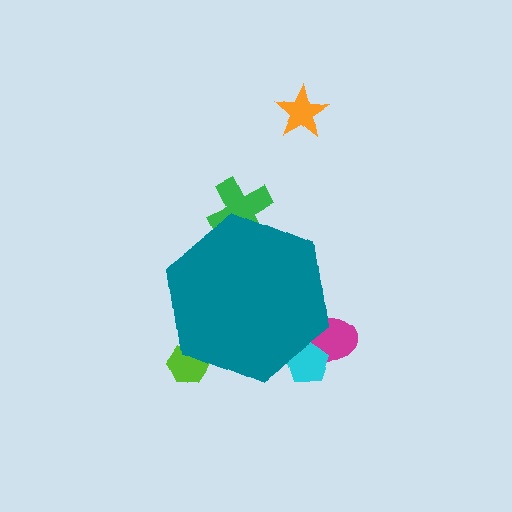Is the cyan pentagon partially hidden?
Yes, the cyan pentagon is partially hidden behind the teal hexagon.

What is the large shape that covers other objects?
A teal hexagon.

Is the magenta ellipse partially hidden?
Yes, the magenta ellipse is partially hidden behind the teal hexagon.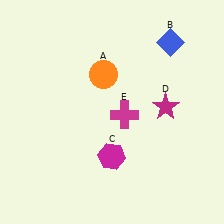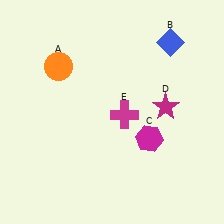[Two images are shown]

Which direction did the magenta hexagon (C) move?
The magenta hexagon (C) moved right.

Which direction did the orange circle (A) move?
The orange circle (A) moved left.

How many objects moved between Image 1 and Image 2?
2 objects moved between the two images.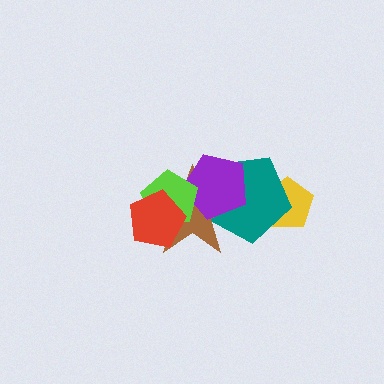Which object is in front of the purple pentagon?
The lime pentagon is in front of the purple pentagon.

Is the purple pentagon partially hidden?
Yes, it is partially covered by another shape.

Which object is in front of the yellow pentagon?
The teal pentagon is in front of the yellow pentagon.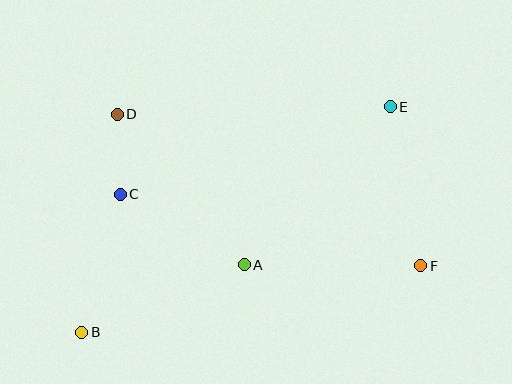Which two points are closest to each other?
Points C and D are closest to each other.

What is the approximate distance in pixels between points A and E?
The distance between A and E is approximately 215 pixels.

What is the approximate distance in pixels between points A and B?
The distance between A and B is approximately 176 pixels.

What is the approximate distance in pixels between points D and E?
The distance between D and E is approximately 273 pixels.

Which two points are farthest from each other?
Points B and E are farthest from each other.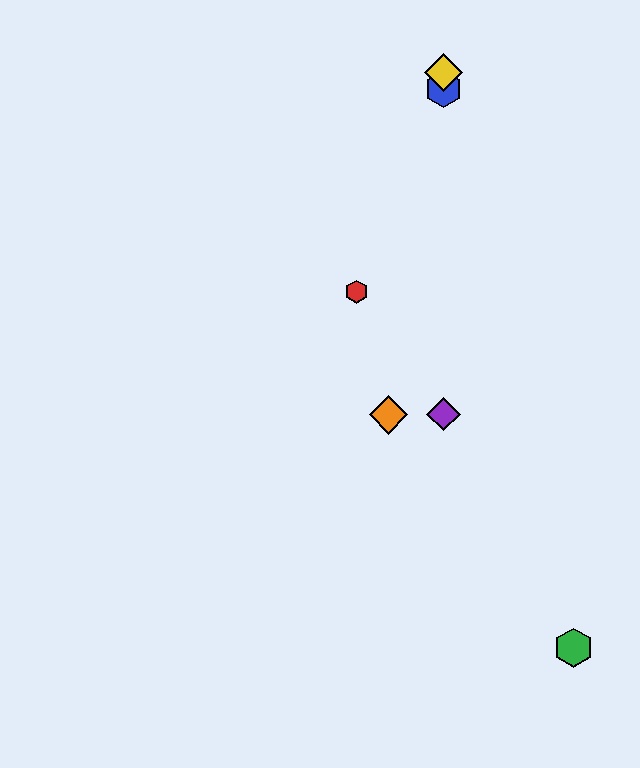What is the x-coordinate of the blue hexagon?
The blue hexagon is at x≈443.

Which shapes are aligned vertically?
The blue hexagon, the yellow diamond, the purple diamond are aligned vertically.